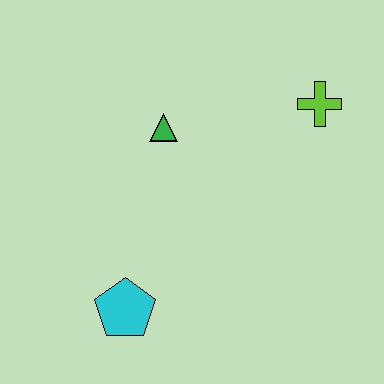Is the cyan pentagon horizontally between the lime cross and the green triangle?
No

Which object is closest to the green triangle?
The lime cross is closest to the green triangle.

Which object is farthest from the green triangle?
The cyan pentagon is farthest from the green triangle.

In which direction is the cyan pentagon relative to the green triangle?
The cyan pentagon is below the green triangle.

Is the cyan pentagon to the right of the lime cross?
No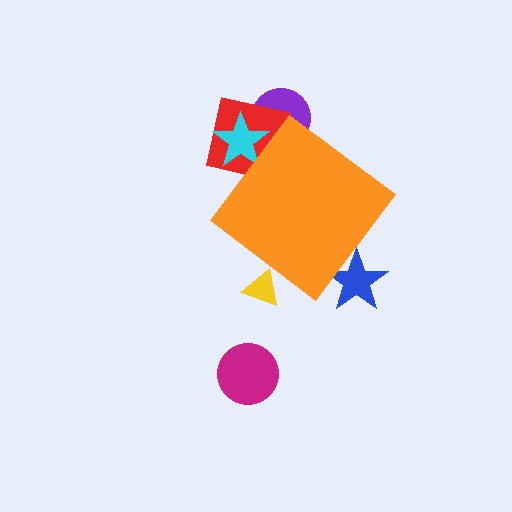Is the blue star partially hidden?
Yes, the blue star is partially hidden behind the orange diamond.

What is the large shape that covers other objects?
An orange diamond.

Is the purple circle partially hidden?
Yes, the purple circle is partially hidden behind the orange diamond.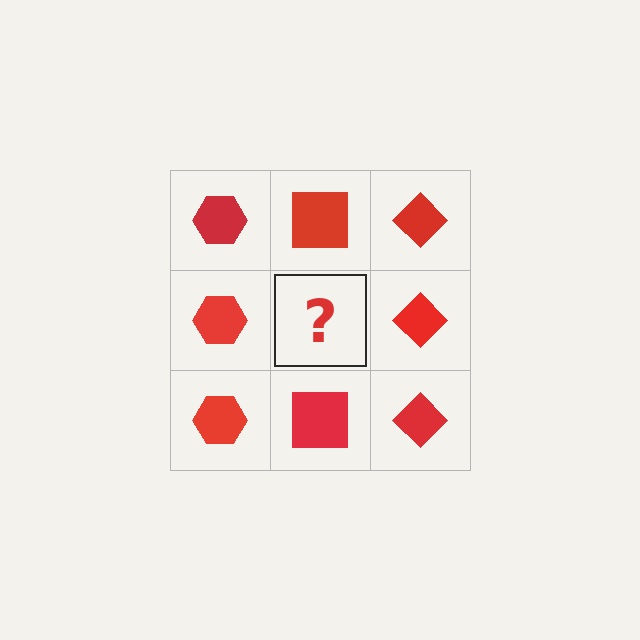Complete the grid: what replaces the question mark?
The question mark should be replaced with a red square.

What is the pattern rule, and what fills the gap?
The rule is that each column has a consistent shape. The gap should be filled with a red square.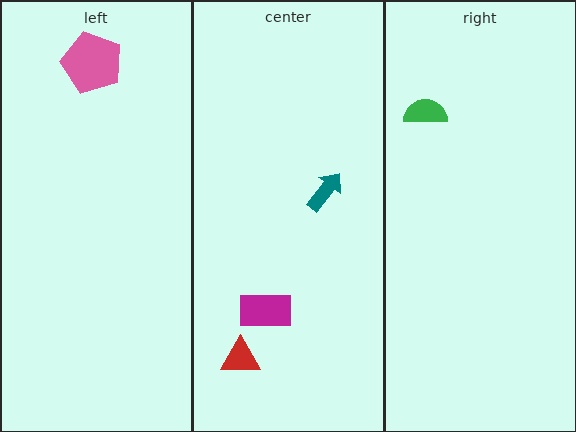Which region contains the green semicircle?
The right region.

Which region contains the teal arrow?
The center region.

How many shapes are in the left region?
1.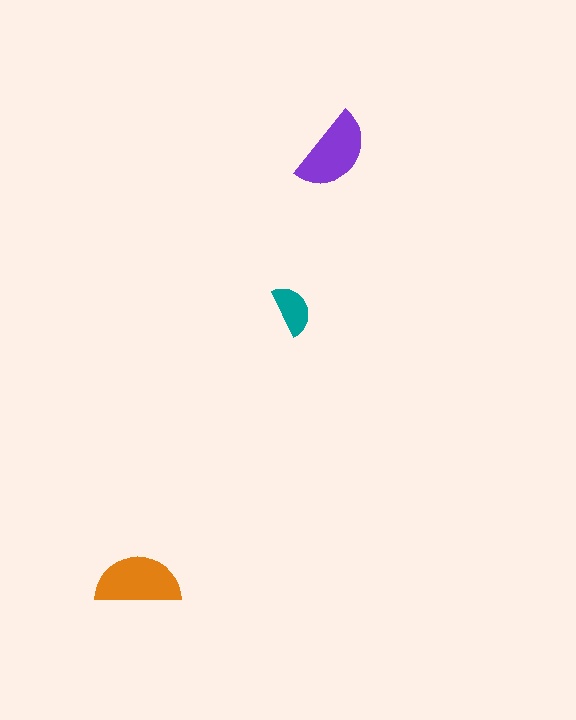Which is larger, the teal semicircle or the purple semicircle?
The purple one.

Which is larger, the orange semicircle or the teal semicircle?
The orange one.